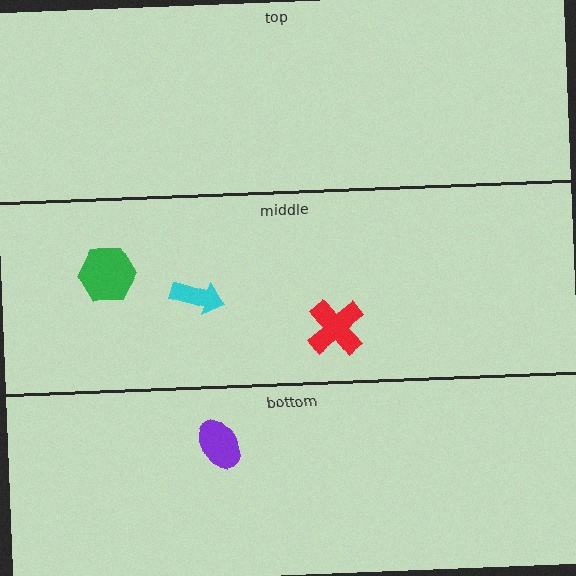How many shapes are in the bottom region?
1.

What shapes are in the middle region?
The red cross, the cyan arrow, the green hexagon.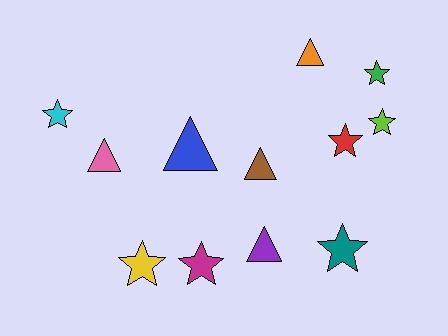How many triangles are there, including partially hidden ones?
There are 5 triangles.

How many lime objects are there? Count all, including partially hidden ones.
There is 1 lime object.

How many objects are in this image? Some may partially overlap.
There are 12 objects.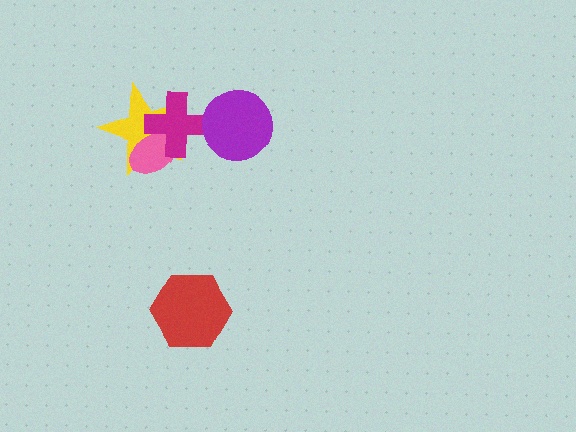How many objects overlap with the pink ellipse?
2 objects overlap with the pink ellipse.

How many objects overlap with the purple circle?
0 objects overlap with the purple circle.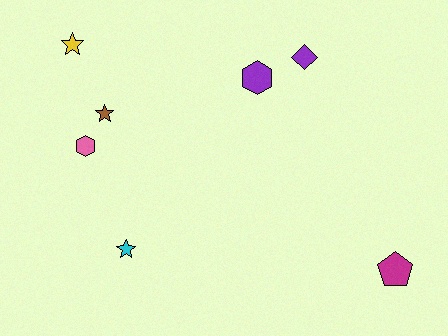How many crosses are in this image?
There are no crosses.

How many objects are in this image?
There are 7 objects.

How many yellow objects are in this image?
There is 1 yellow object.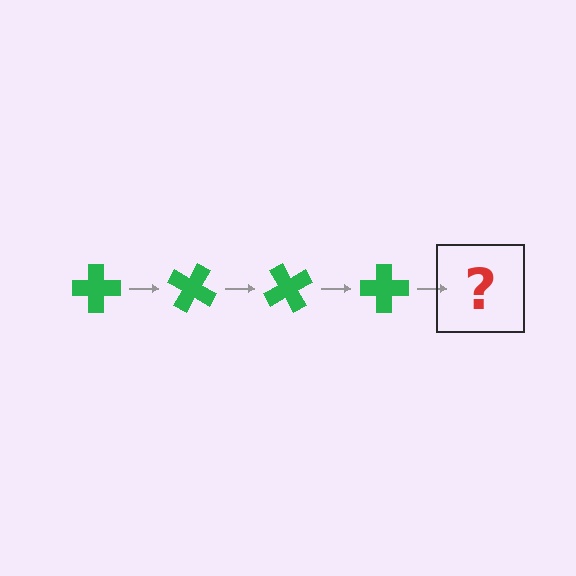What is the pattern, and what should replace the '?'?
The pattern is that the cross rotates 30 degrees each step. The '?' should be a green cross rotated 120 degrees.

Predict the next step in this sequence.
The next step is a green cross rotated 120 degrees.